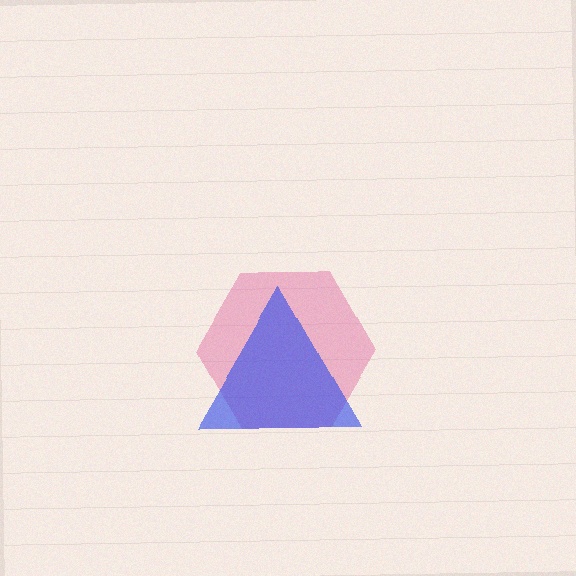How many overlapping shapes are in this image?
There are 2 overlapping shapes in the image.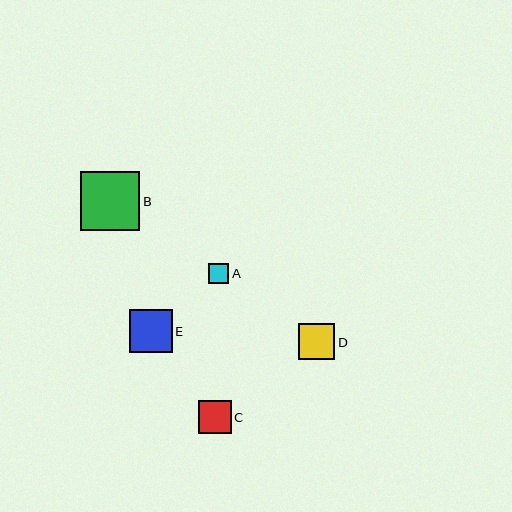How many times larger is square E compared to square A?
Square E is approximately 2.1 times the size of square A.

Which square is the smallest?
Square A is the smallest with a size of approximately 20 pixels.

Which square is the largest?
Square B is the largest with a size of approximately 59 pixels.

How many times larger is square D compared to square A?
Square D is approximately 1.8 times the size of square A.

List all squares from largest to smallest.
From largest to smallest: B, E, D, C, A.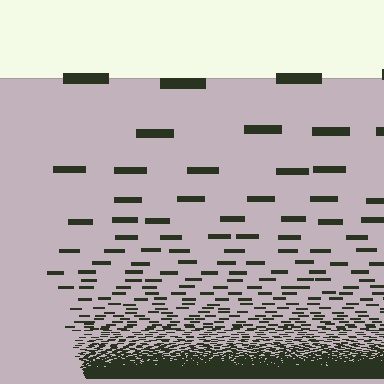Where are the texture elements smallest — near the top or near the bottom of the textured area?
Near the bottom.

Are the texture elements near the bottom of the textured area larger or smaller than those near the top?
Smaller. The gradient is inverted — elements near the bottom are smaller and denser.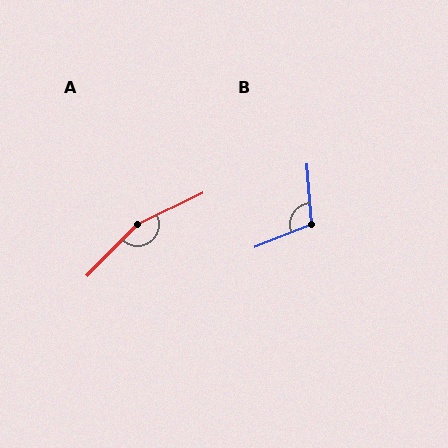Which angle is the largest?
A, at approximately 160 degrees.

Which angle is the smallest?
B, at approximately 107 degrees.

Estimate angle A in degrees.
Approximately 160 degrees.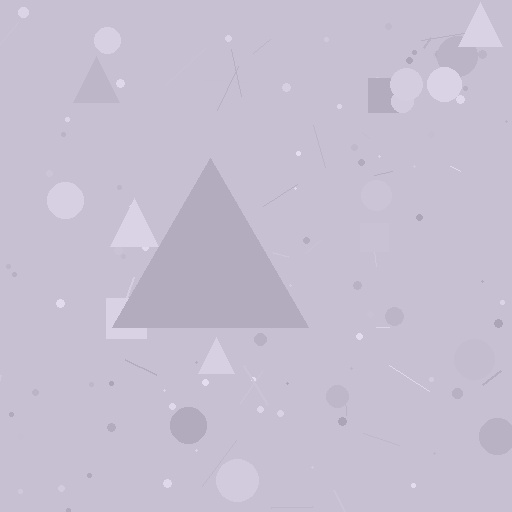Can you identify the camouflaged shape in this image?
The camouflaged shape is a triangle.